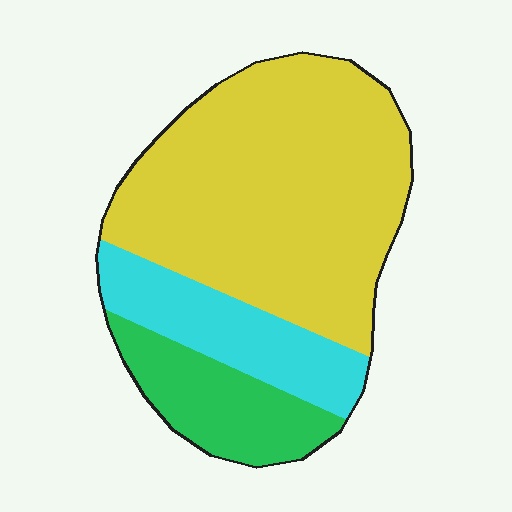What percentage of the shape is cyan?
Cyan takes up between a sixth and a third of the shape.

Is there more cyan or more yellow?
Yellow.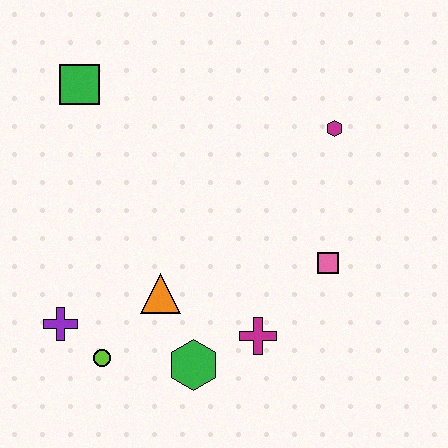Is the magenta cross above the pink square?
No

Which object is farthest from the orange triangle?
The magenta hexagon is farthest from the orange triangle.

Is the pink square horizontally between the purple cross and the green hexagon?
No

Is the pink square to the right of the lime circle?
Yes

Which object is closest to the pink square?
The magenta cross is closest to the pink square.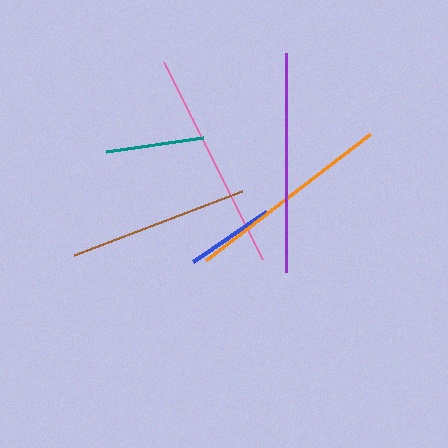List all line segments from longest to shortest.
From longest to shortest: pink, purple, orange, brown, teal, blue.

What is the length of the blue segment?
The blue segment is approximately 89 pixels long.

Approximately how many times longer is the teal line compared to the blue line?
The teal line is approximately 1.1 times the length of the blue line.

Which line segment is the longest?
The pink line is the longest at approximately 221 pixels.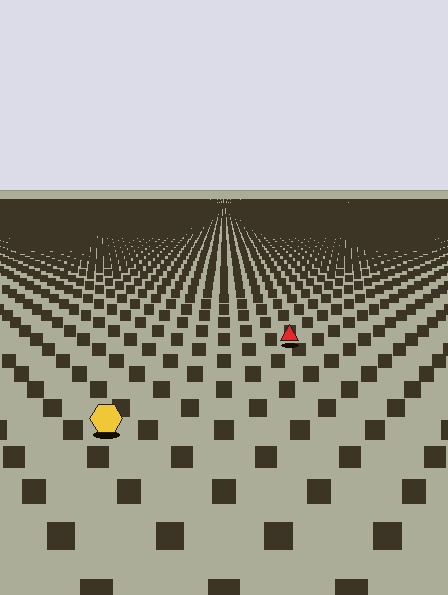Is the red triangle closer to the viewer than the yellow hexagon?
No. The yellow hexagon is closer — you can tell from the texture gradient: the ground texture is coarser near it.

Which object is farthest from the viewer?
The red triangle is farthest from the viewer. It appears smaller and the ground texture around it is denser.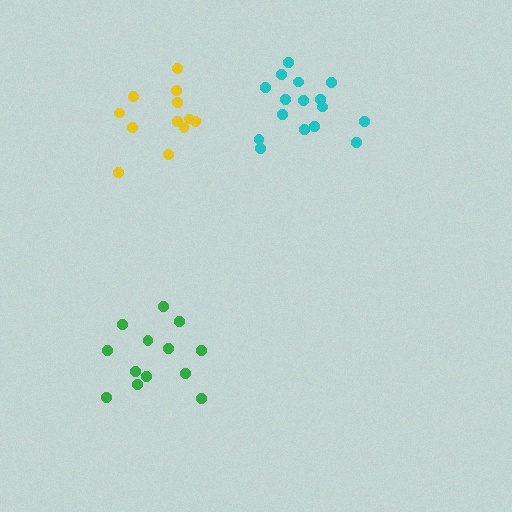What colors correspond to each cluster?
The clusters are colored: cyan, green, yellow.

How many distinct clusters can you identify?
There are 3 distinct clusters.